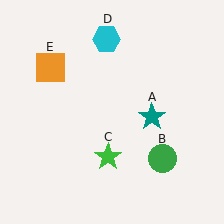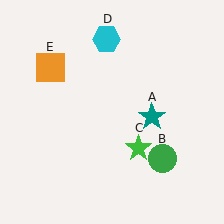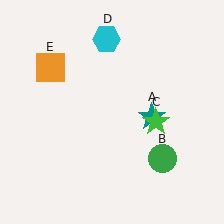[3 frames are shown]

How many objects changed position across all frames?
1 object changed position: green star (object C).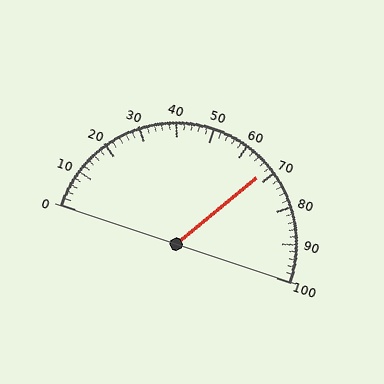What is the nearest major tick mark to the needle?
The nearest major tick mark is 70.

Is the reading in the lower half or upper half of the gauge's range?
The reading is in the upper half of the range (0 to 100).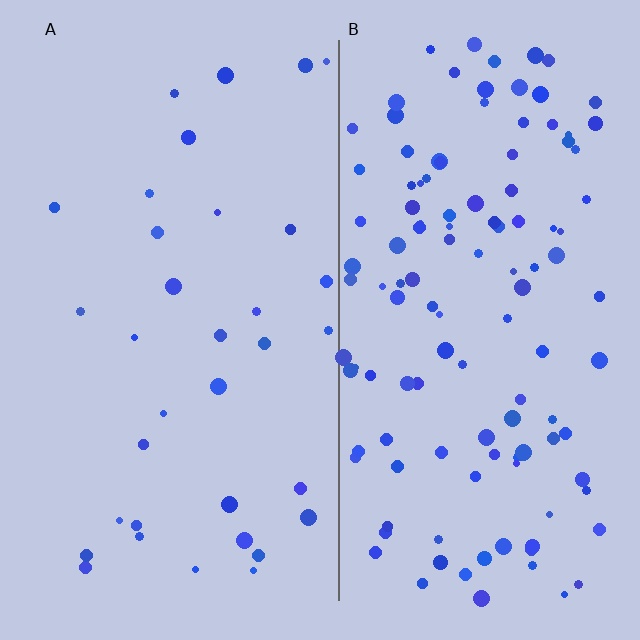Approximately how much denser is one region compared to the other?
Approximately 3.6× — region B over region A.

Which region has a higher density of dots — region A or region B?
B (the right).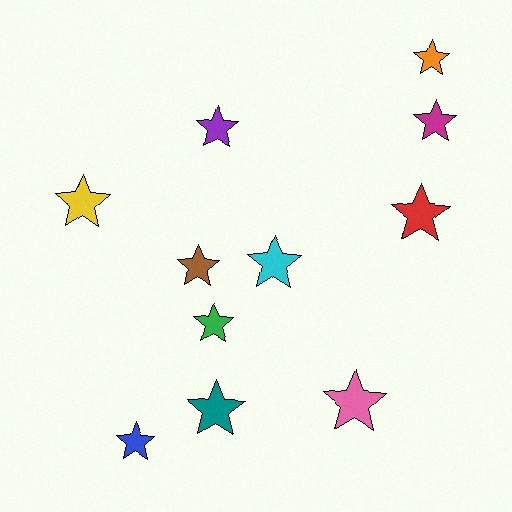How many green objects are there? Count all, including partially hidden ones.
There is 1 green object.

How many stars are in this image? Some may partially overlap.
There are 11 stars.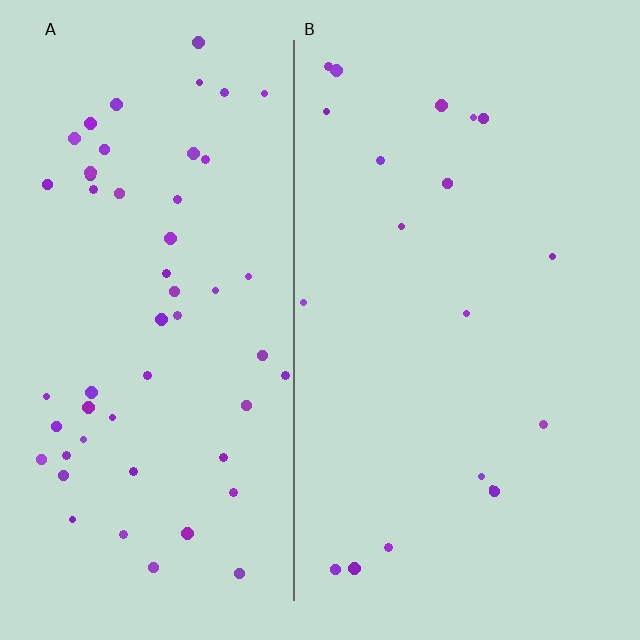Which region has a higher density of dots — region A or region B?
A (the left).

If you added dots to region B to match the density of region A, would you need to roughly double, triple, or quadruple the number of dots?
Approximately triple.